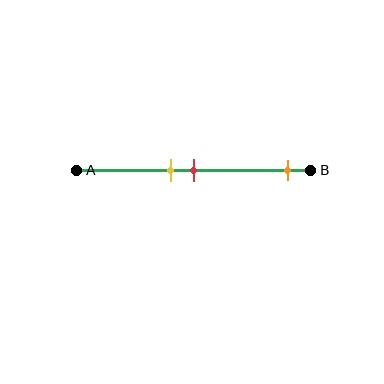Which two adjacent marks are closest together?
The yellow and red marks are the closest adjacent pair.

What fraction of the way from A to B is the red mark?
The red mark is approximately 50% (0.5) of the way from A to B.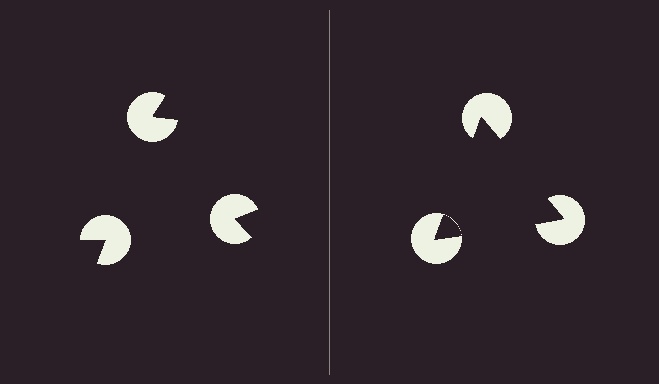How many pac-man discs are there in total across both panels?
6 — 3 on each side.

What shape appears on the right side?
An illusory triangle.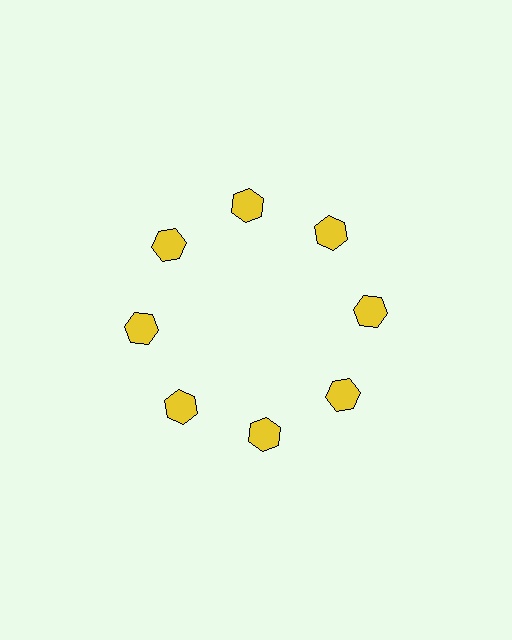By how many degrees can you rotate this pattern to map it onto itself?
The pattern maps onto itself every 45 degrees of rotation.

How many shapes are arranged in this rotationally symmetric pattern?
There are 8 shapes, arranged in 8 groups of 1.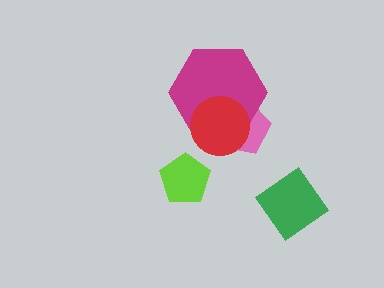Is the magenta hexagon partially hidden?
Yes, it is partially covered by another shape.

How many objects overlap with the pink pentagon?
2 objects overlap with the pink pentagon.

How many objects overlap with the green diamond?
0 objects overlap with the green diamond.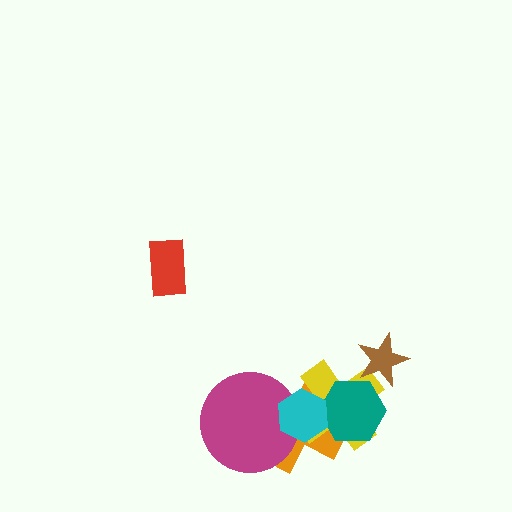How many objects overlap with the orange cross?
4 objects overlap with the orange cross.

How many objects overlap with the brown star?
1 object overlaps with the brown star.